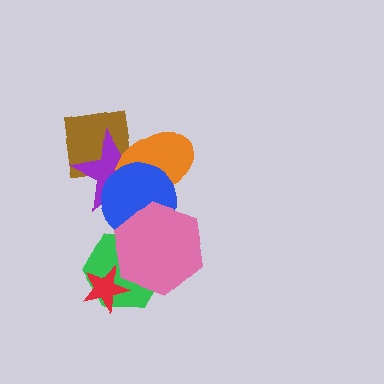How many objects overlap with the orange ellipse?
3 objects overlap with the orange ellipse.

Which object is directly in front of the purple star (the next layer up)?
The orange ellipse is directly in front of the purple star.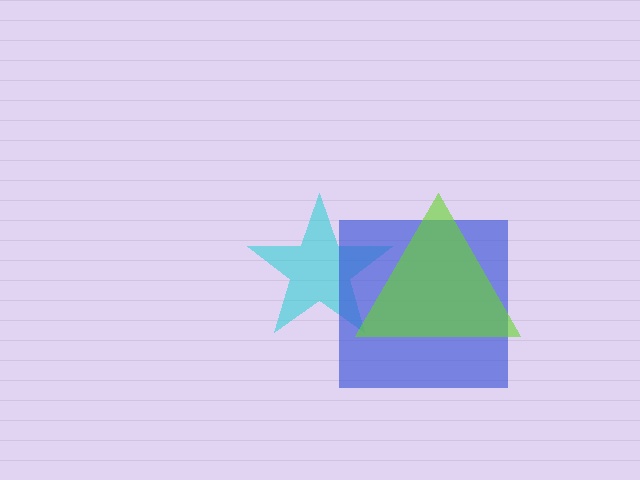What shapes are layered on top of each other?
The layered shapes are: a cyan star, a blue square, a lime triangle.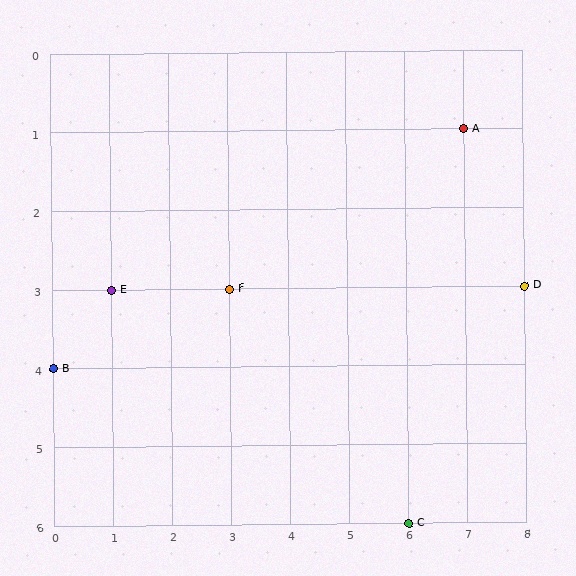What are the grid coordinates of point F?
Point F is at grid coordinates (3, 3).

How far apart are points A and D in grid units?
Points A and D are 1 column and 2 rows apart (about 2.2 grid units diagonally).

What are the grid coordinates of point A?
Point A is at grid coordinates (7, 1).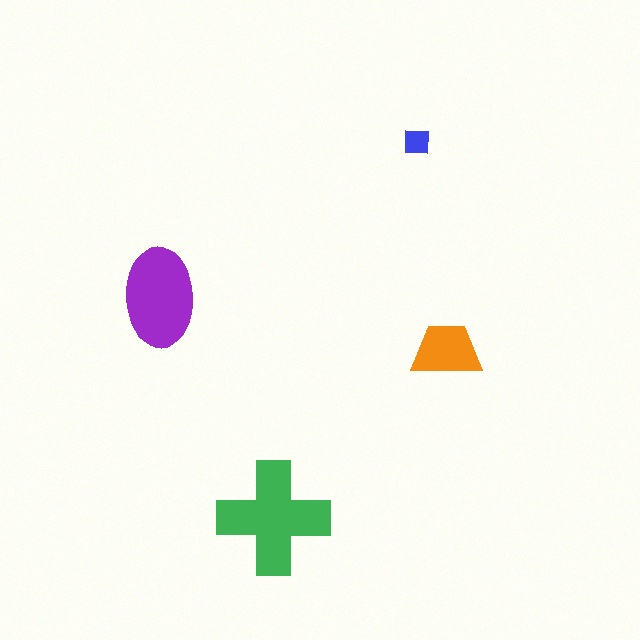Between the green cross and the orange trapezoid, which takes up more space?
The green cross.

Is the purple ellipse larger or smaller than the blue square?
Larger.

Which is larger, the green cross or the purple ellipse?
The green cross.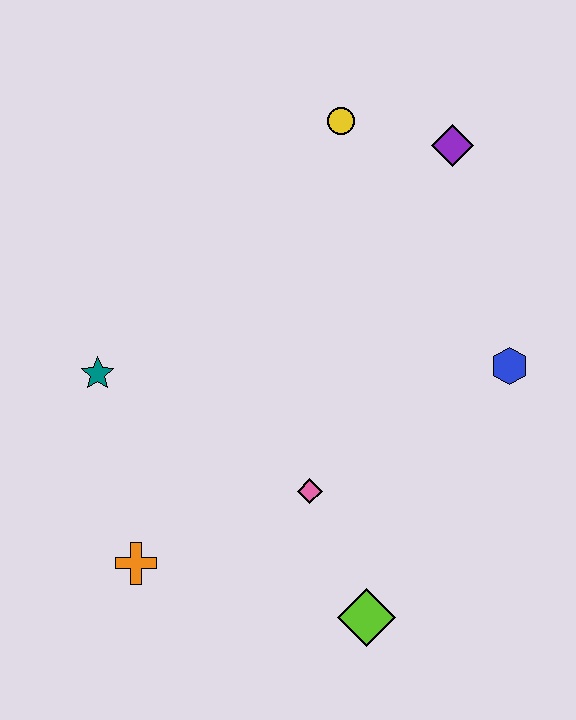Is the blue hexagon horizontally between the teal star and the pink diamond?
No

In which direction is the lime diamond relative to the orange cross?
The lime diamond is to the right of the orange cross.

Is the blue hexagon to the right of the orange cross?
Yes